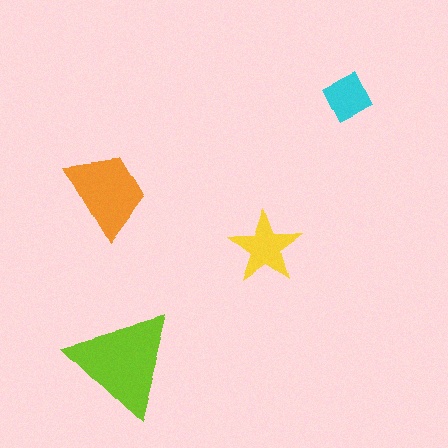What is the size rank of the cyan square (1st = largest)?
4th.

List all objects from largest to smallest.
The lime triangle, the orange trapezoid, the yellow star, the cyan square.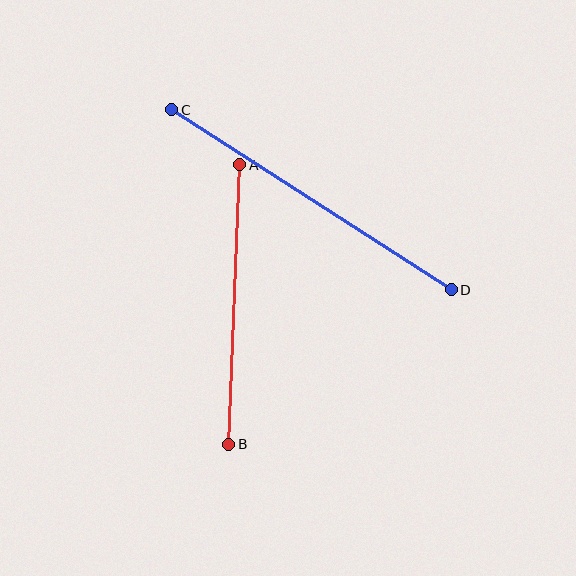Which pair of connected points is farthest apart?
Points C and D are farthest apart.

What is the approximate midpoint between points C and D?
The midpoint is at approximately (311, 200) pixels.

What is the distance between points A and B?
The distance is approximately 280 pixels.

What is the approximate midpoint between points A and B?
The midpoint is at approximately (234, 304) pixels.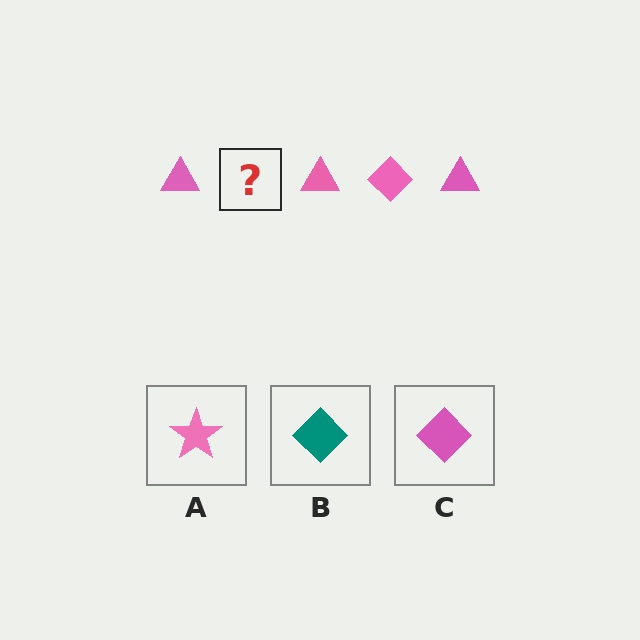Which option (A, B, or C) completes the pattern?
C.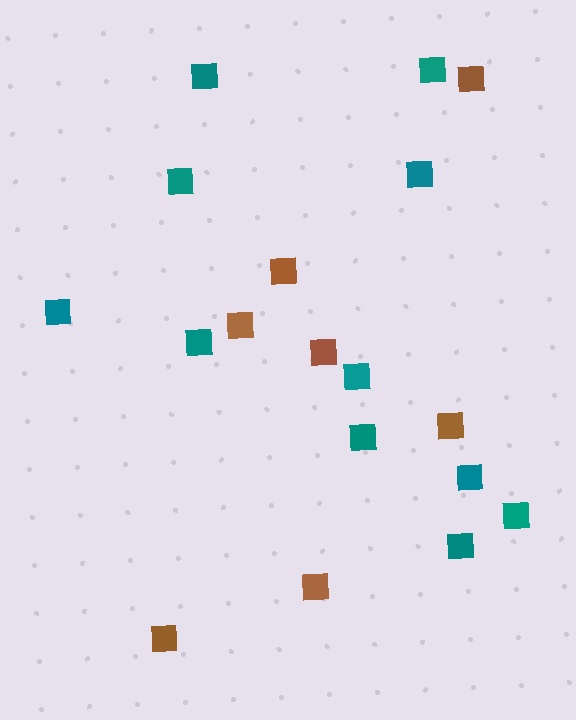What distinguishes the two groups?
There are 2 groups: one group of teal squares (11) and one group of brown squares (7).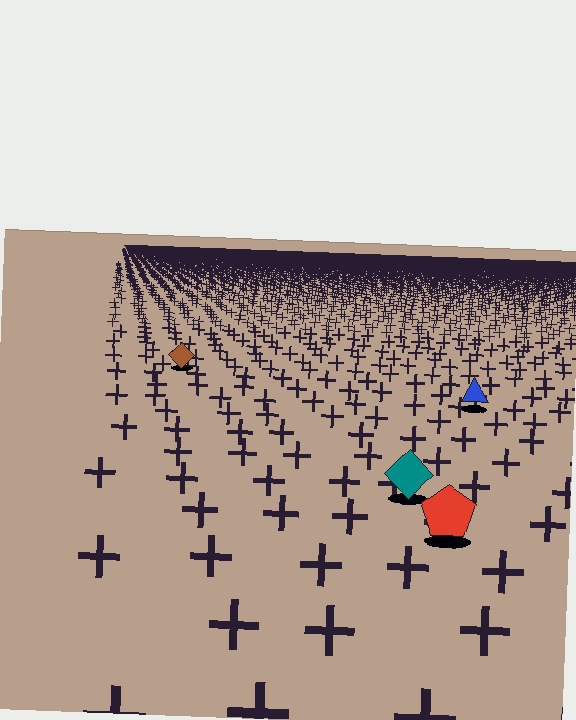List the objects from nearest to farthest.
From nearest to farthest: the red pentagon, the teal diamond, the blue triangle, the brown diamond.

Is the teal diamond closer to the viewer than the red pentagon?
No. The red pentagon is closer — you can tell from the texture gradient: the ground texture is coarser near it.